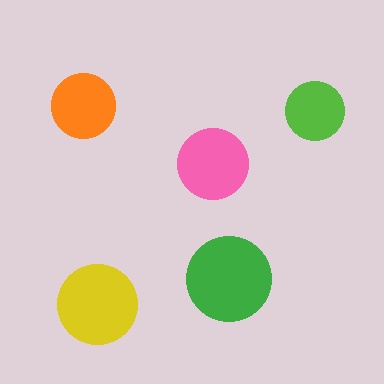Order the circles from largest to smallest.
the green one, the yellow one, the pink one, the orange one, the lime one.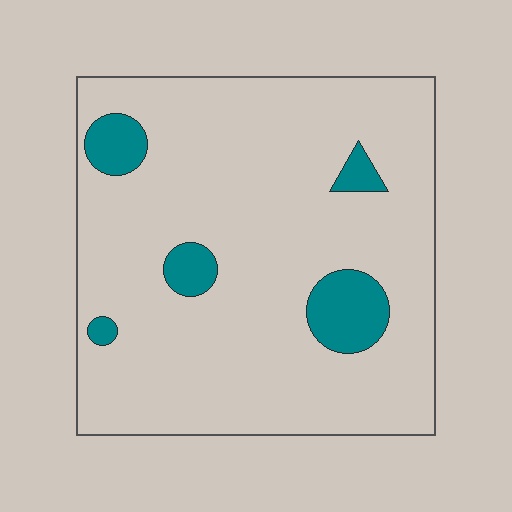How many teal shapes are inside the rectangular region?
5.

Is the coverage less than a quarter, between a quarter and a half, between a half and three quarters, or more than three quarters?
Less than a quarter.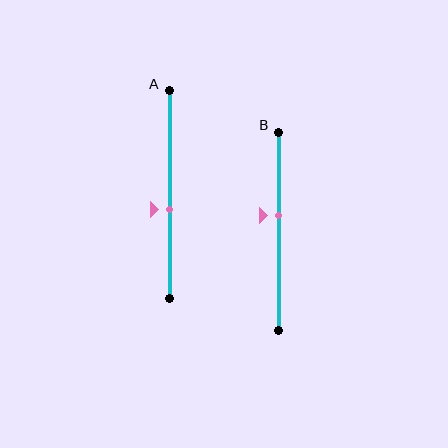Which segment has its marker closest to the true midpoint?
Segment A has its marker closest to the true midpoint.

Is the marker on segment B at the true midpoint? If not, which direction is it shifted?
No, the marker on segment B is shifted upward by about 8% of the segment length.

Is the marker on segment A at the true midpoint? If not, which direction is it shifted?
No, the marker on segment A is shifted downward by about 7% of the segment length.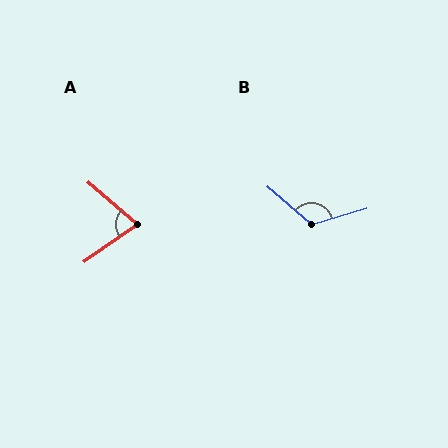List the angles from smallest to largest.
A (75°), B (122°).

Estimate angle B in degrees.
Approximately 122 degrees.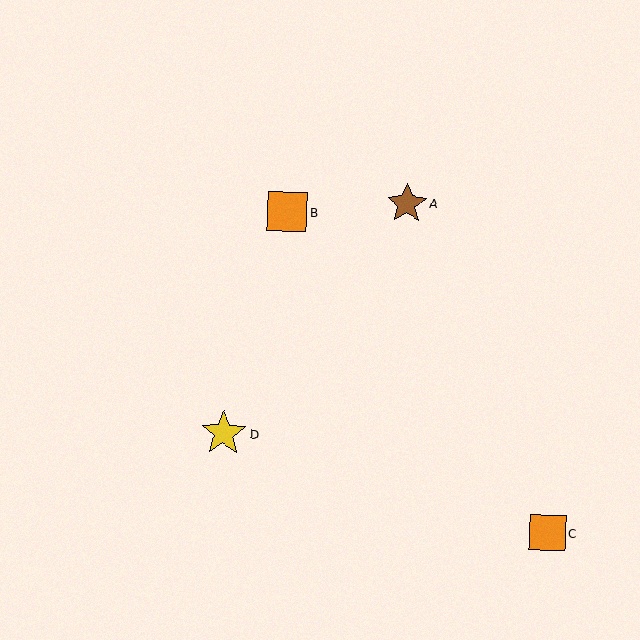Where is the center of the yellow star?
The center of the yellow star is at (224, 433).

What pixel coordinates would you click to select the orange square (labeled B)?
Click at (287, 212) to select the orange square B.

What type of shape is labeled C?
Shape C is an orange square.